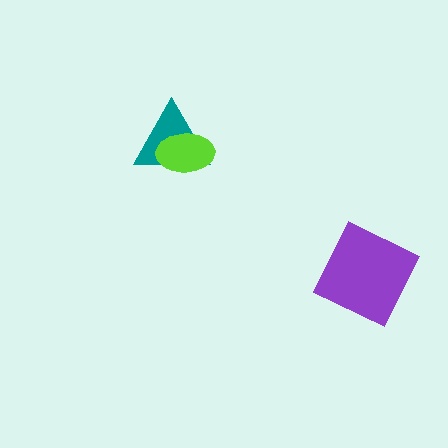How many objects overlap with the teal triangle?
1 object overlaps with the teal triangle.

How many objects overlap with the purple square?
0 objects overlap with the purple square.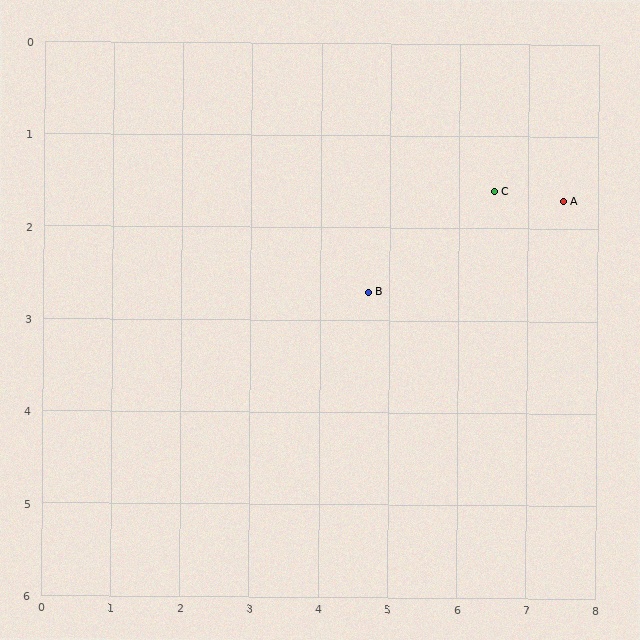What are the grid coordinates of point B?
Point B is at approximately (4.7, 2.7).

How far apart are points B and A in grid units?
Points B and A are about 3.0 grid units apart.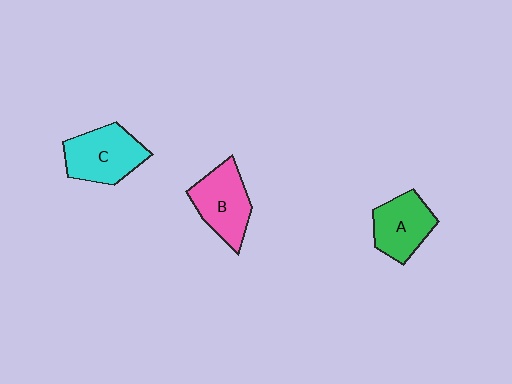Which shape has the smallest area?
Shape A (green).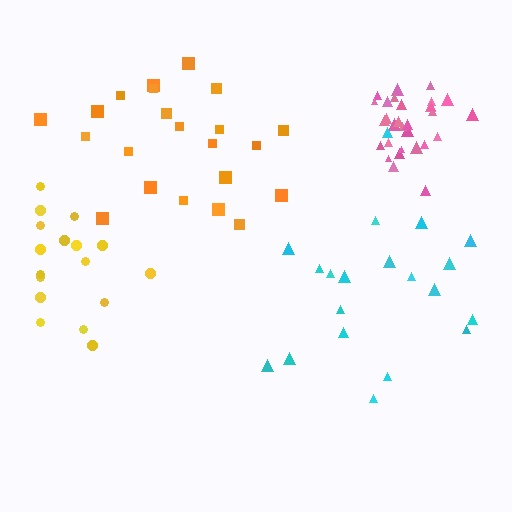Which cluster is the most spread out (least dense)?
Cyan.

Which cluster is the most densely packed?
Pink.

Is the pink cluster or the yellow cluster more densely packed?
Pink.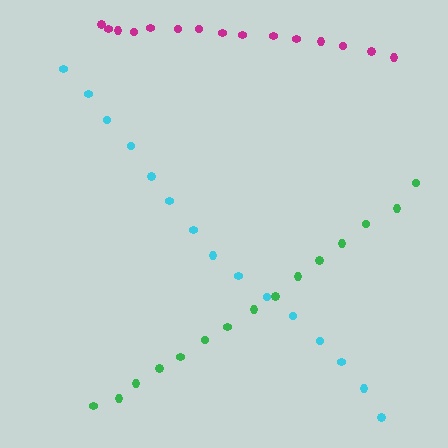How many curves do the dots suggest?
There are 3 distinct paths.